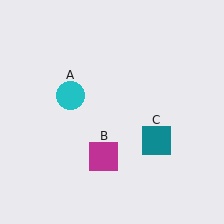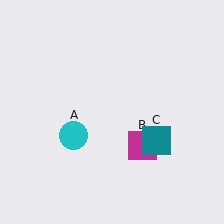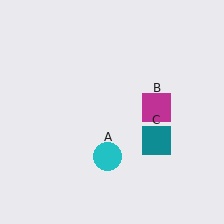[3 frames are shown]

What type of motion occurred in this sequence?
The cyan circle (object A), magenta square (object B) rotated counterclockwise around the center of the scene.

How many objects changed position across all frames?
2 objects changed position: cyan circle (object A), magenta square (object B).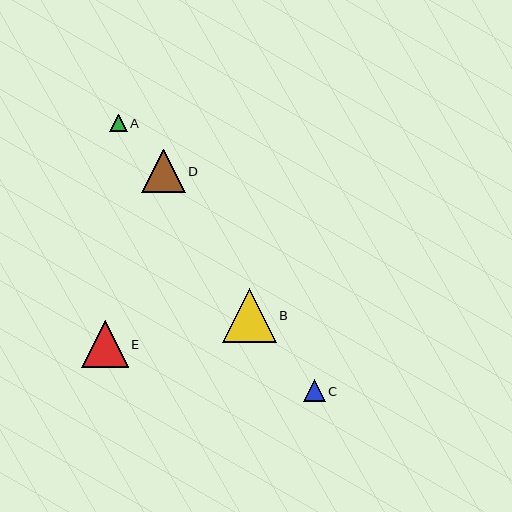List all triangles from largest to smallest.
From largest to smallest: B, E, D, C, A.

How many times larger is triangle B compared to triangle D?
Triangle B is approximately 1.2 times the size of triangle D.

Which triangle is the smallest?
Triangle A is the smallest with a size of approximately 17 pixels.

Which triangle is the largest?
Triangle B is the largest with a size of approximately 54 pixels.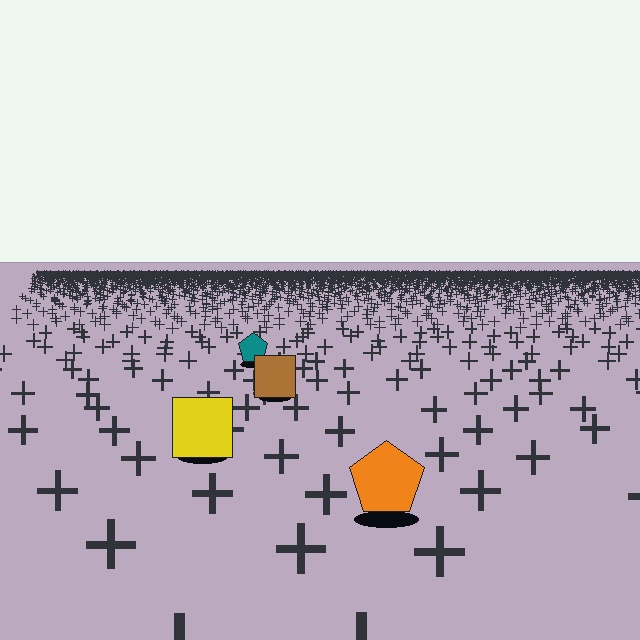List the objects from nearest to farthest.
From nearest to farthest: the orange pentagon, the yellow square, the brown square, the teal pentagon.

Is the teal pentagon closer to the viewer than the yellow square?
No. The yellow square is closer — you can tell from the texture gradient: the ground texture is coarser near it.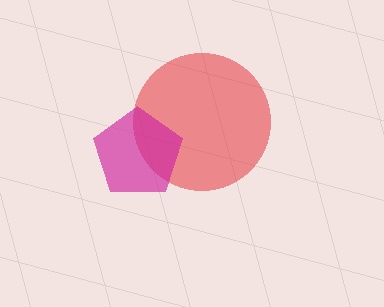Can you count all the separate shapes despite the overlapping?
Yes, there are 2 separate shapes.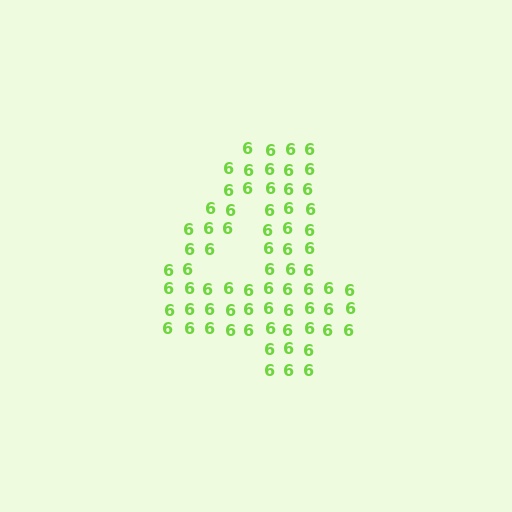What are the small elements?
The small elements are digit 6's.